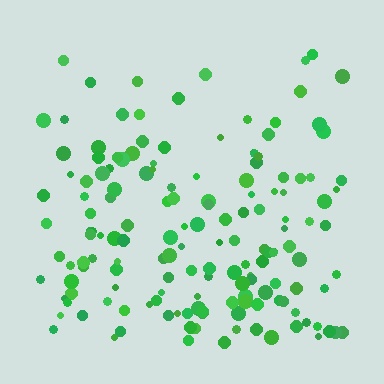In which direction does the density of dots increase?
From top to bottom, with the bottom side densest.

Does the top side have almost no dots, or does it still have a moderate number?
Still a moderate number, just noticeably fewer than the bottom.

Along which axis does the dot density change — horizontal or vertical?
Vertical.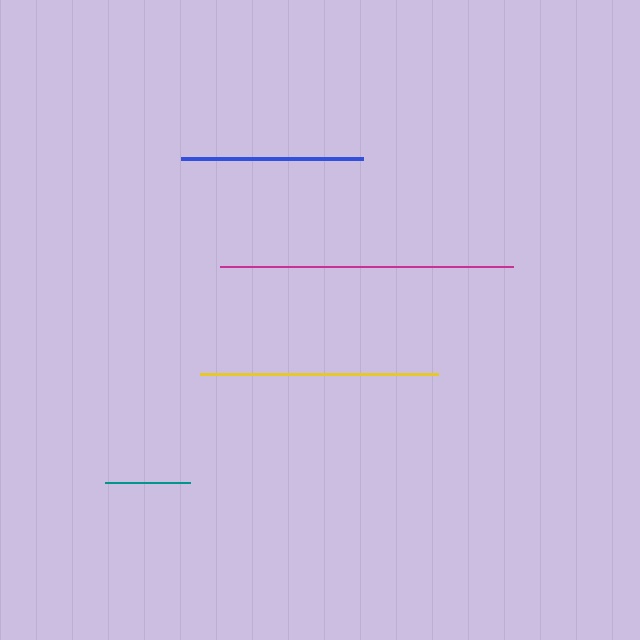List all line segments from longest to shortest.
From longest to shortest: magenta, yellow, blue, teal.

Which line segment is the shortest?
The teal line is the shortest at approximately 86 pixels.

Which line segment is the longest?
The magenta line is the longest at approximately 293 pixels.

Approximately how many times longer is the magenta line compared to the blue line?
The magenta line is approximately 1.6 times the length of the blue line.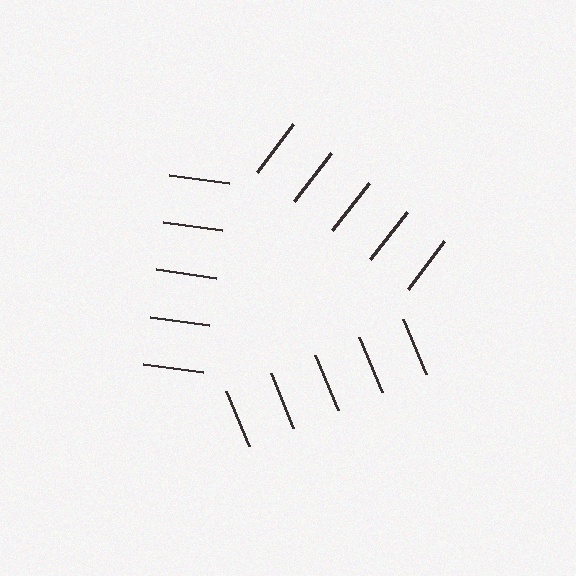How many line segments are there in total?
15 — 5 along each of the 3 edges.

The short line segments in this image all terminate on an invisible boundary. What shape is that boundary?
An illusory triangle — the line segments terminate on its edges but no continuous stroke is drawn.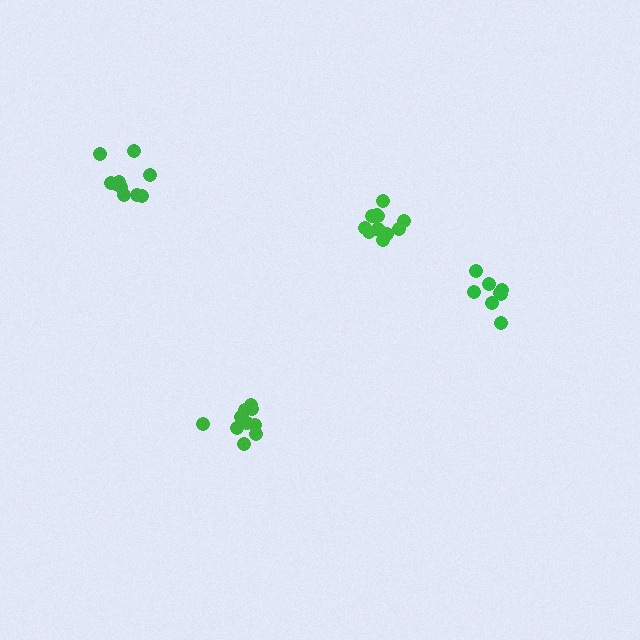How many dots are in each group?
Group 1: 8 dots, Group 2: 10 dots, Group 3: 10 dots, Group 4: 13 dots (41 total).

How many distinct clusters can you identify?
There are 4 distinct clusters.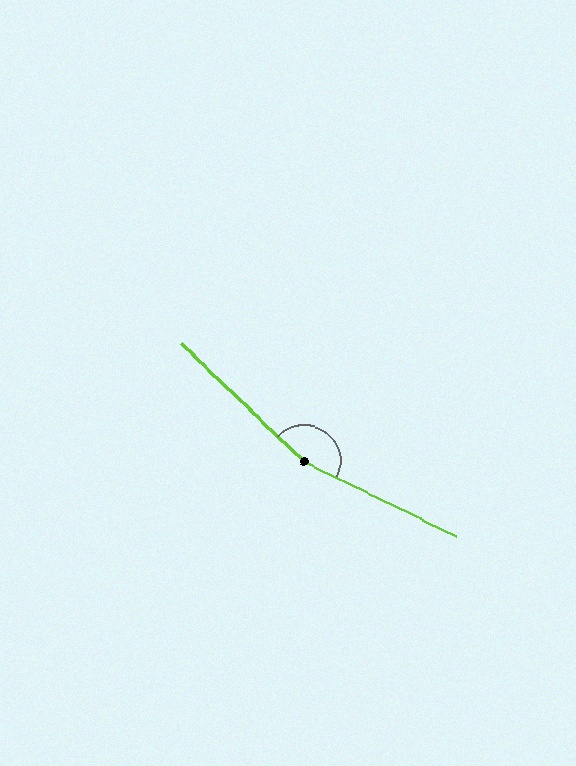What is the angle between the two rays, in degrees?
Approximately 162 degrees.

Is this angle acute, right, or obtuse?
It is obtuse.